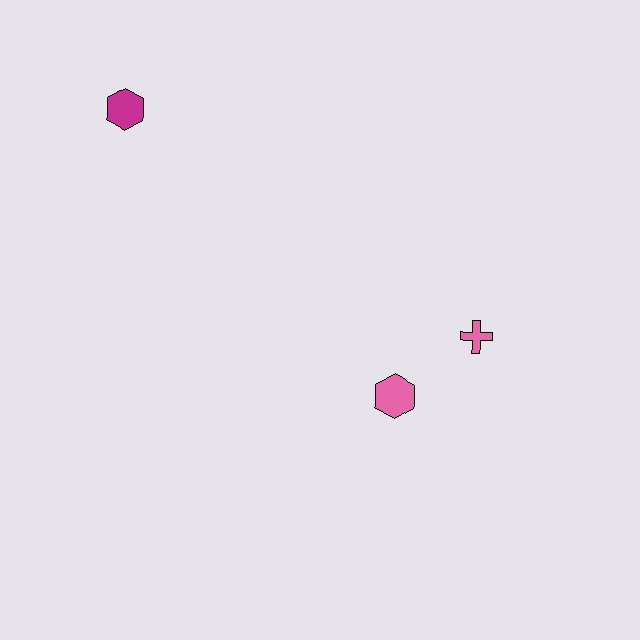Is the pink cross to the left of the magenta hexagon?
No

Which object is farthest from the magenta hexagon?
The pink cross is farthest from the magenta hexagon.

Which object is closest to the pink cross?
The pink hexagon is closest to the pink cross.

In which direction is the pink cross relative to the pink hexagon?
The pink cross is to the right of the pink hexagon.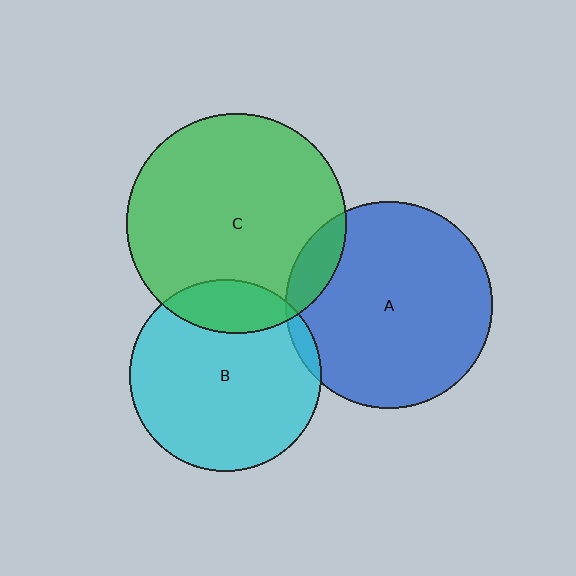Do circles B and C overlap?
Yes.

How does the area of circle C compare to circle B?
Approximately 1.3 times.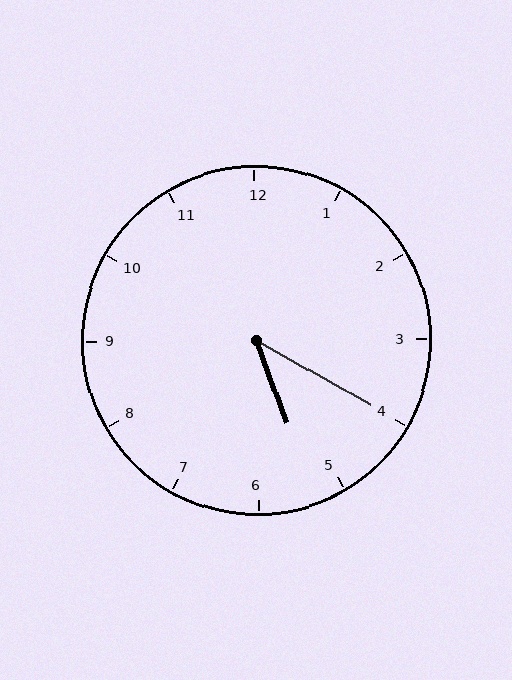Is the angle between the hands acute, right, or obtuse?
It is acute.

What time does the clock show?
5:20.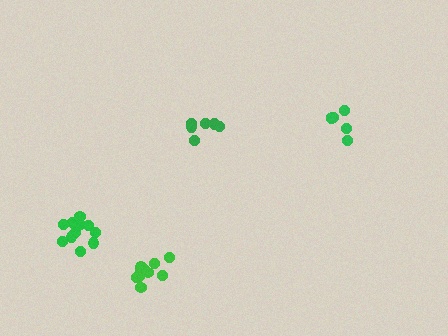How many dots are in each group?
Group 1: 6 dots, Group 2: 10 dots, Group 3: 6 dots, Group 4: 12 dots (34 total).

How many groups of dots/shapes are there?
There are 4 groups.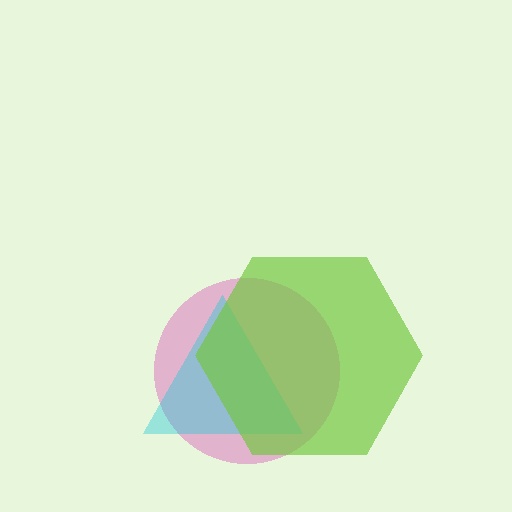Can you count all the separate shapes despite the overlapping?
Yes, there are 3 separate shapes.